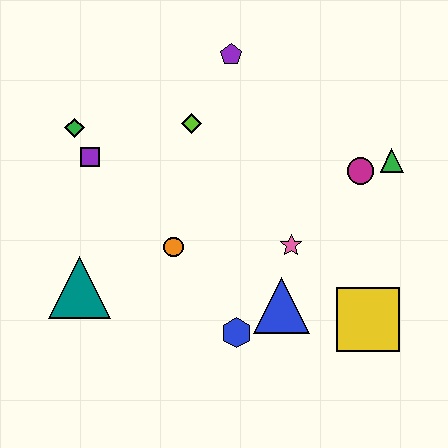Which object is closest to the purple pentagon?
The lime diamond is closest to the purple pentagon.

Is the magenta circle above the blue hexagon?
Yes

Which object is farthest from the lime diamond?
The yellow square is farthest from the lime diamond.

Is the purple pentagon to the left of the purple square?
No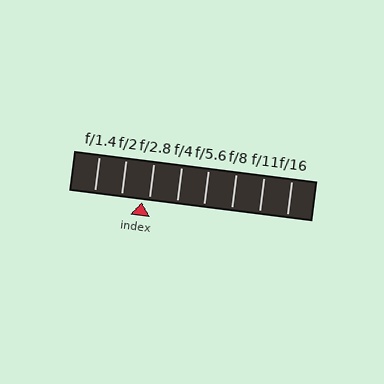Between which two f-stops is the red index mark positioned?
The index mark is between f/2 and f/2.8.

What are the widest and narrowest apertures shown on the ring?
The widest aperture shown is f/1.4 and the narrowest is f/16.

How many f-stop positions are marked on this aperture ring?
There are 8 f-stop positions marked.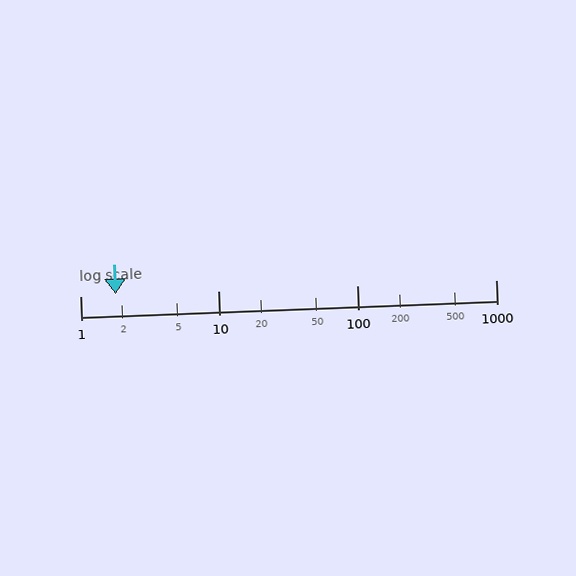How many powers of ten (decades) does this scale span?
The scale spans 3 decades, from 1 to 1000.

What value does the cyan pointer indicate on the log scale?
The pointer indicates approximately 1.8.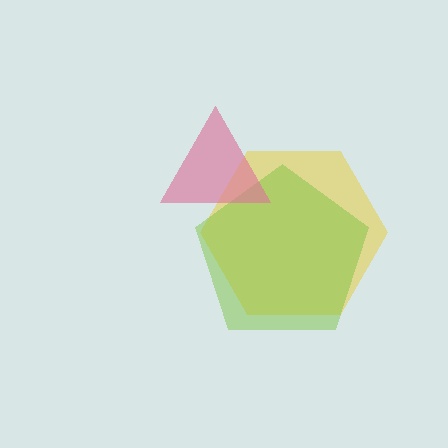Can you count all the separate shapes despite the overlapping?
Yes, there are 3 separate shapes.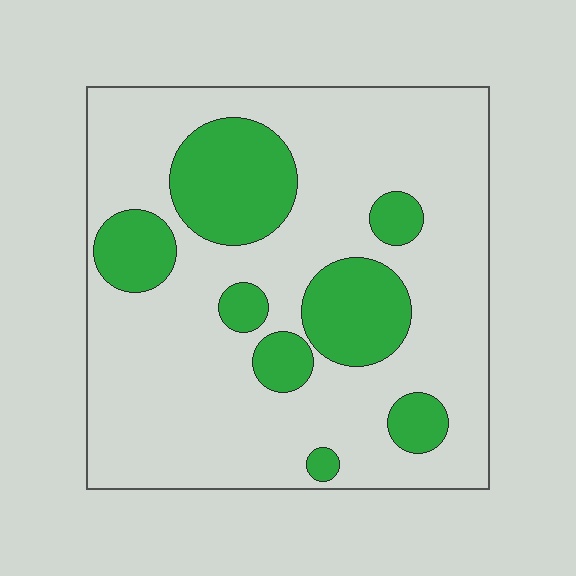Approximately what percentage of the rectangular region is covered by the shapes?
Approximately 25%.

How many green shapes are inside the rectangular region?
8.